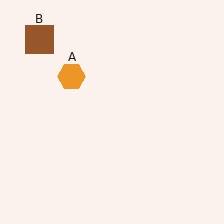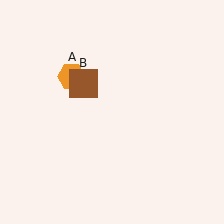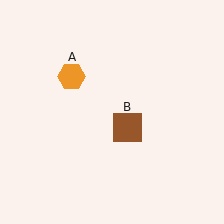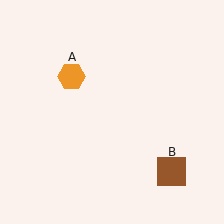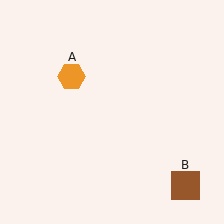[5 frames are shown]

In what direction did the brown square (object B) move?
The brown square (object B) moved down and to the right.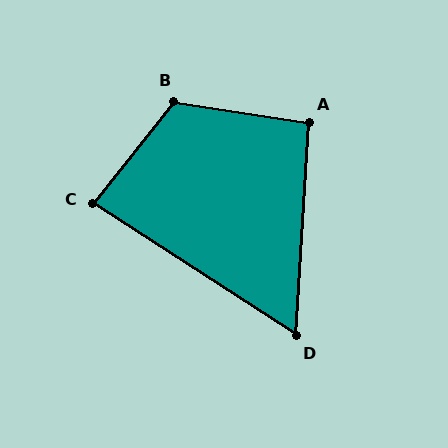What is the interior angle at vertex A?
Approximately 95 degrees (obtuse).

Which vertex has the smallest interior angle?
D, at approximately 61 degrees.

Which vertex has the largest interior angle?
B, at approximately 119 degrees.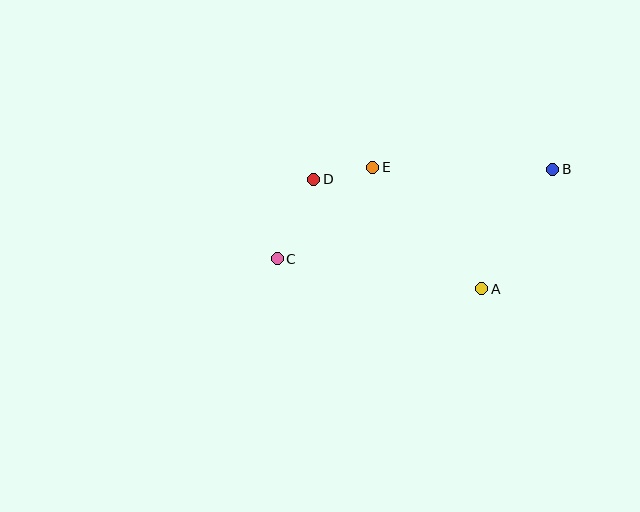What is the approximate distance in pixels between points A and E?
The distance between A and E is approximately 163 pixels.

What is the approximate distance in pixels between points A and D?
The distance between A and D is approximately 201 pixels.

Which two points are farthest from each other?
Points B and C are farthest from each other.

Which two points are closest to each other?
Points D and E are closest to each other.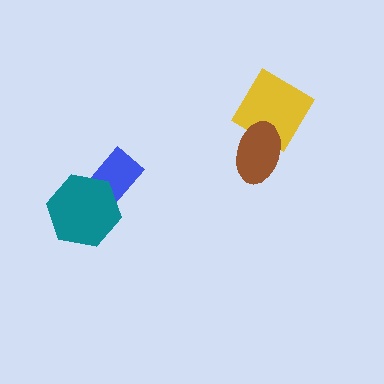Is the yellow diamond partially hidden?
Yes, it is partially covered by another shape.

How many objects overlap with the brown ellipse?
1 object overlaps with the brown ellipse.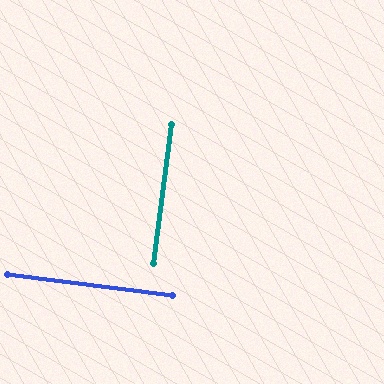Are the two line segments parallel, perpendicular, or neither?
Perpendicular — they meet at approximately 90°.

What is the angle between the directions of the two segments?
Approximately 90 degrees.